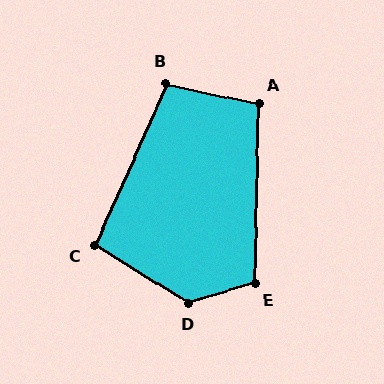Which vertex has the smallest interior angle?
C, at approximately 98 degrees.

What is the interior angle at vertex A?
Approximately 101 degrees (obtuse).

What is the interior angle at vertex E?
Approximately 107 degrees (obtuse).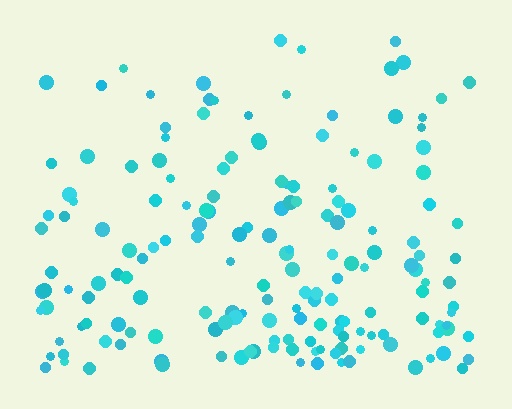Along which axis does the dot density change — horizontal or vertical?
Vertical.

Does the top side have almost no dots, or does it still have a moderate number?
Still a moderate number, just noticeably fewer than the bottom.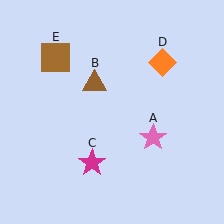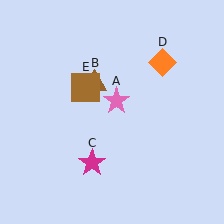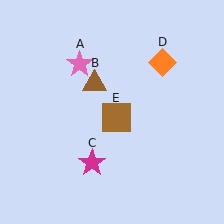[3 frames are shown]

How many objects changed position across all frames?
2 objects changed position: pink star (object A), brown square (object E).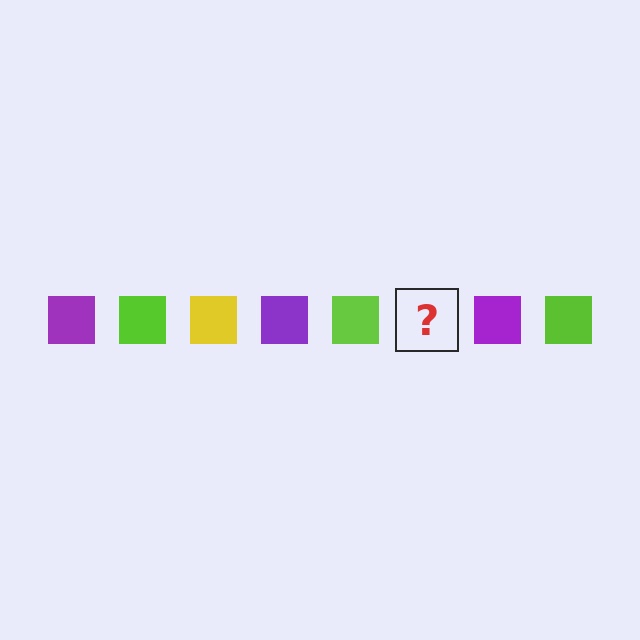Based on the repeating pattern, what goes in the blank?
The blank should be a yellow square.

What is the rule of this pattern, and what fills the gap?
The rule is that the pattern cycles through purple, lime, yellow squares. The gap should be filled with a yellow square.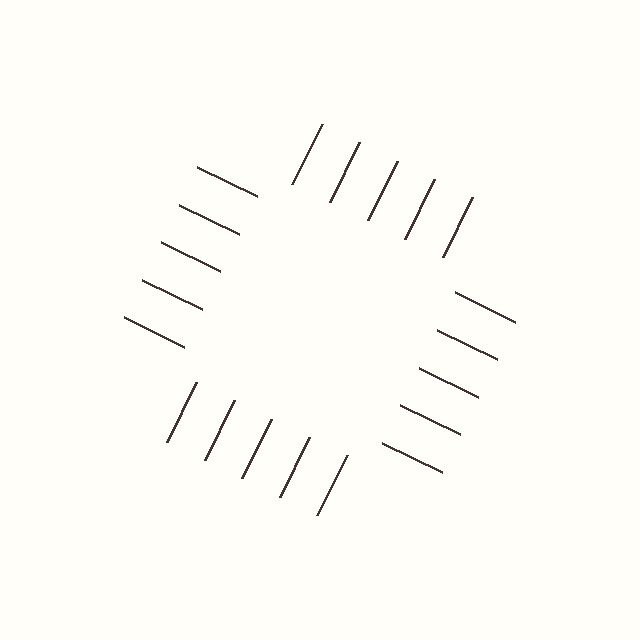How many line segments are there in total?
20 — 5 along each of the 4 edges.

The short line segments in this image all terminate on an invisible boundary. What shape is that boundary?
An illusory square — the line segments terminate on its edges but no continuous stroke is drawn.